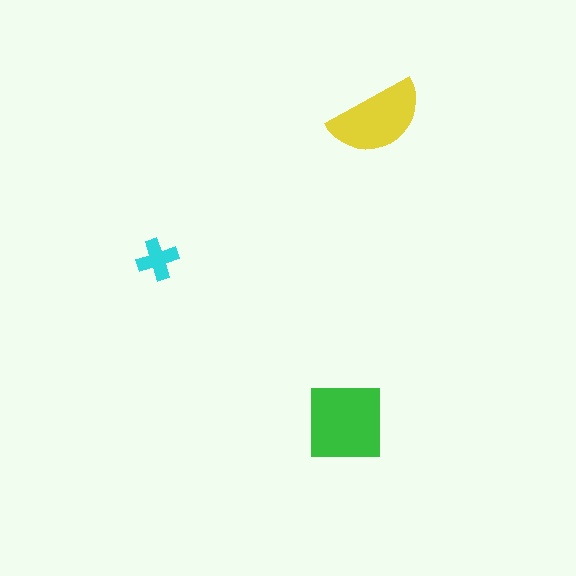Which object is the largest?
The green square.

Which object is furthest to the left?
The cyan cross is leftmost.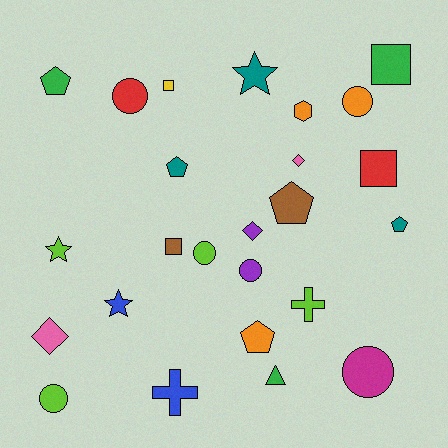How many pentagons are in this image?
There are 5 pentagons.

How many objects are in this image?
There are 25 objects.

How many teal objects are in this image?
There are 3 teal objects.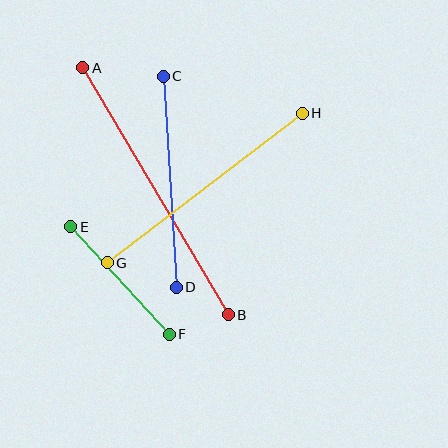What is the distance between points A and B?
The distance is approximately 287 pixels.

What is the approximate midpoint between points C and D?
The midpoint is at approximately (170, 182) pixels.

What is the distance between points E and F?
The distance is approximately 146 pixels.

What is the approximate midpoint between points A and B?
The midpoint is at approximately (156, 191) pixels.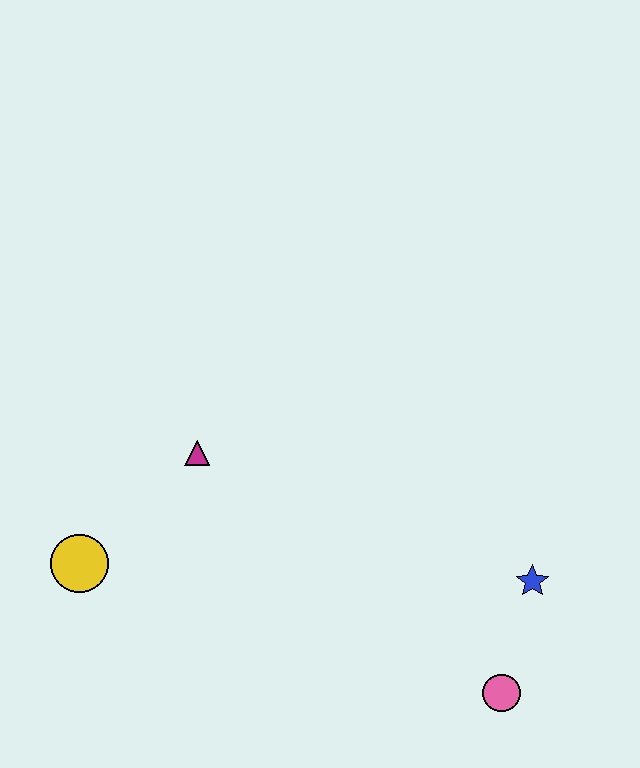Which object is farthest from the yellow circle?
The blue star is farthest from the yellow circle.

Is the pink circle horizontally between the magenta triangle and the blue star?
Yes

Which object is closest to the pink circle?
The blue star is closest to the pink circle.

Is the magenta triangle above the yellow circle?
Yes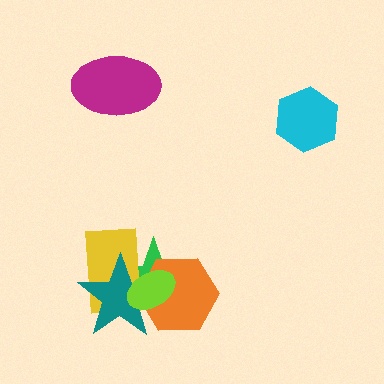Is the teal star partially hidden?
Yes, it is partially covered by another shape.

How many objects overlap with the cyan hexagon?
0 objects overlap with the cyan hexagon.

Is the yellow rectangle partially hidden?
Yes, it is partially covered by another shape.